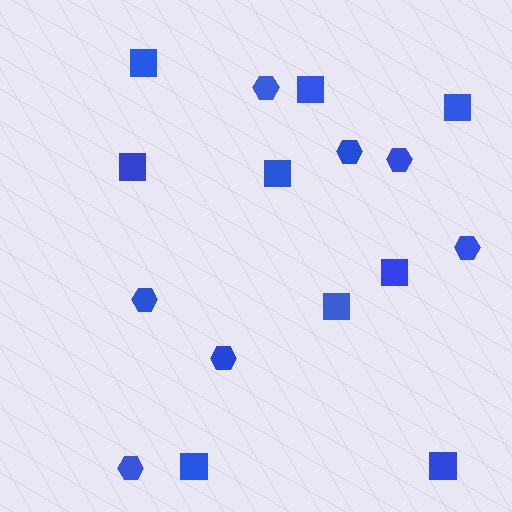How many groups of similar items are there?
There are 2 groups: one group of squares (9) and one group of hexagons (7).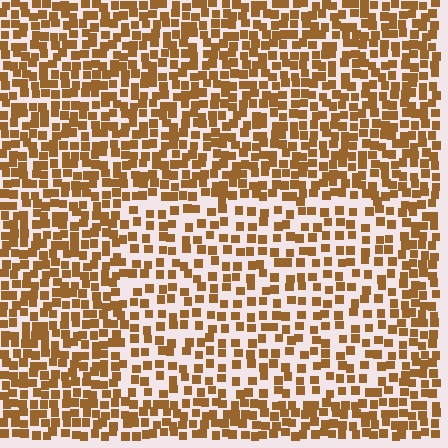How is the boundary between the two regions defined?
The boundary is defined by a change in element density (approximately 1.7x ratio). All elements are the same color, size, and shape.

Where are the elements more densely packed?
The elements are more densely packed outside the rectangle boundary.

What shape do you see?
I see a rectangle.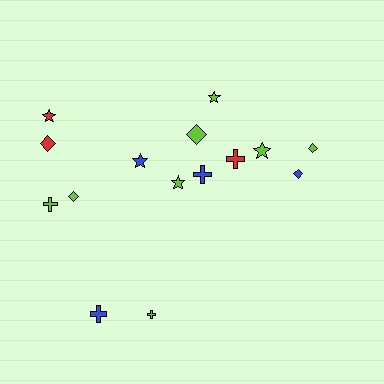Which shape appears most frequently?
Diamond, with 5 objects.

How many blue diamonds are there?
There is 1 blue diamond.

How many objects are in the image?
There are 15 objects.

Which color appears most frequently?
Lime, with 8 objects.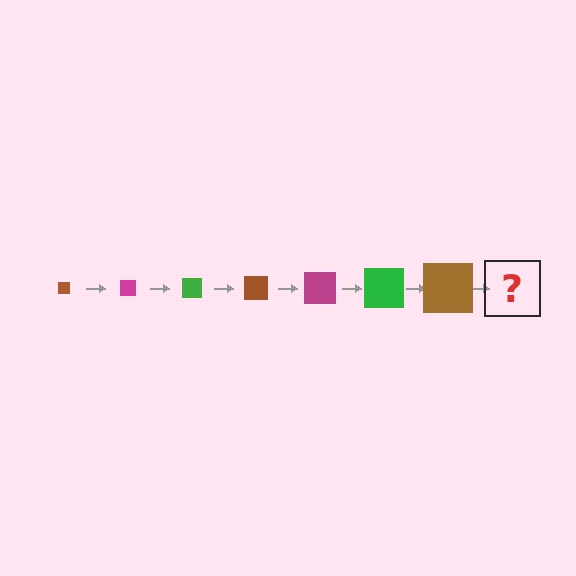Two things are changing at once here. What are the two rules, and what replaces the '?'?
The two rules are that the square grows larger each step and the color cycles through brown, magenta, and green. The '?' should be a magenta square, larger than the previous one.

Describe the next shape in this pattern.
It should be a magenta square, larger than the previous one.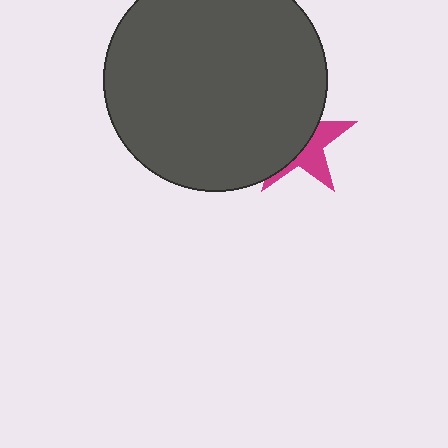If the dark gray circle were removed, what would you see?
You would see the complete magenta star.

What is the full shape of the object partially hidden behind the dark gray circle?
The partially hidden object is a magenta star.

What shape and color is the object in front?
The object in front is a dark gray circle.